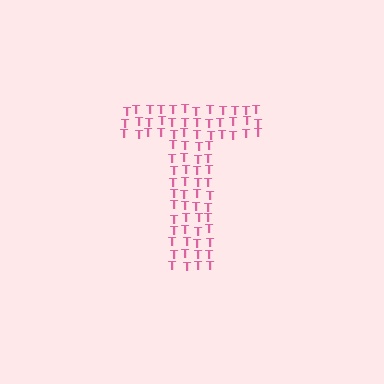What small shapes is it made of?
It is made of small letter T's.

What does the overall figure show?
The overall figure shows the letter T.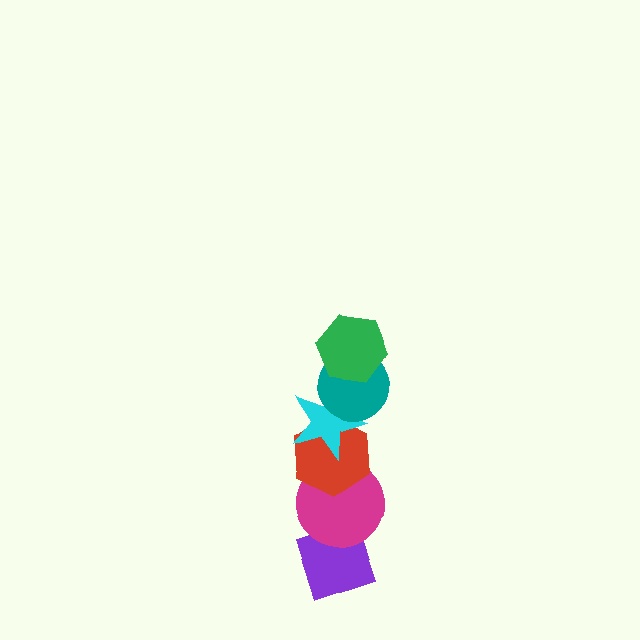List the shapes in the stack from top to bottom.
From top to bottom: the green hexagon, the teal circle, the cyan star, the red hexagon, the magenta circle, the purple diamond.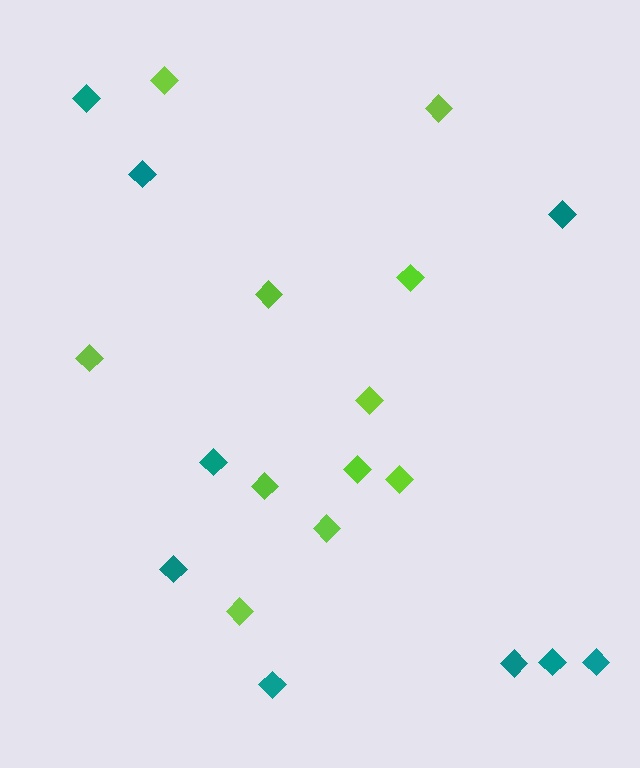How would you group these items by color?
There are 2 groups: one group of teal diamonds (9) and one group of lime diamonds (11).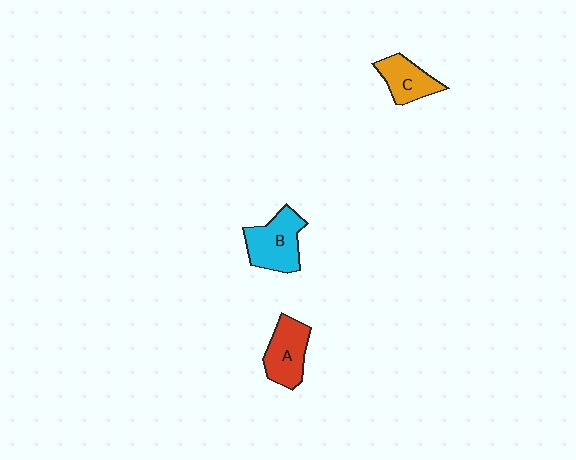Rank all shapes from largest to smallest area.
From largest to smallest: B (cyan), A (red), C (orange).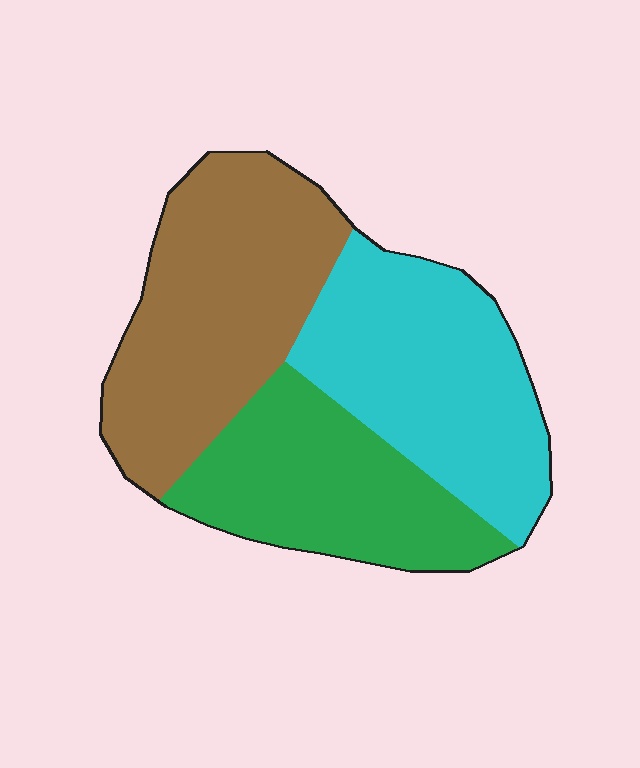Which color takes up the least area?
Green, at roughly 30%.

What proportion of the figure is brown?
Brown covers around 40% of the figure.